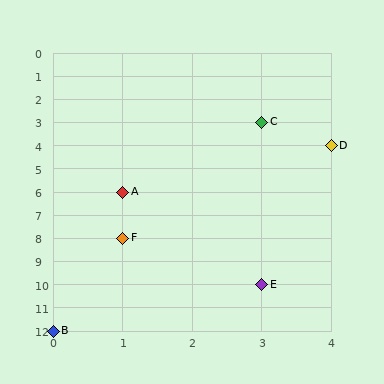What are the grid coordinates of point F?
Point F is at grid coordinates (1, 8).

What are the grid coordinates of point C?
Point C is at grid coordinates (3, 3).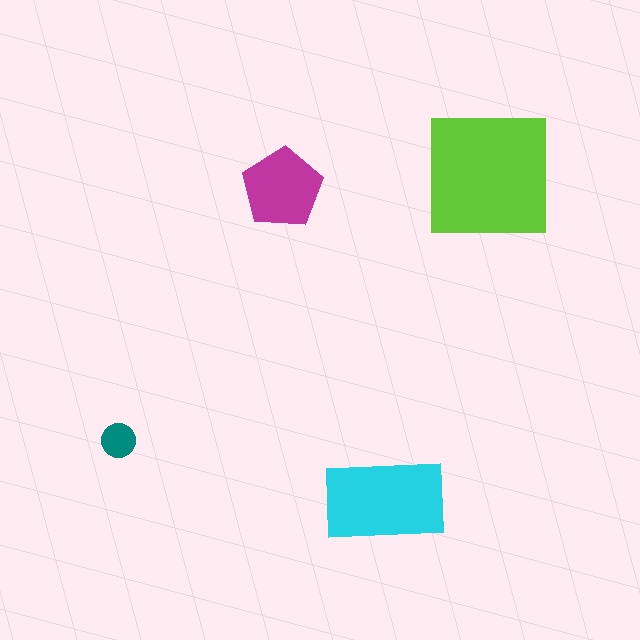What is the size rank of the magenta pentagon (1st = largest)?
3rd.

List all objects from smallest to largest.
The teal circle, the magenta pentagon, the cyan rectangle, the lime square.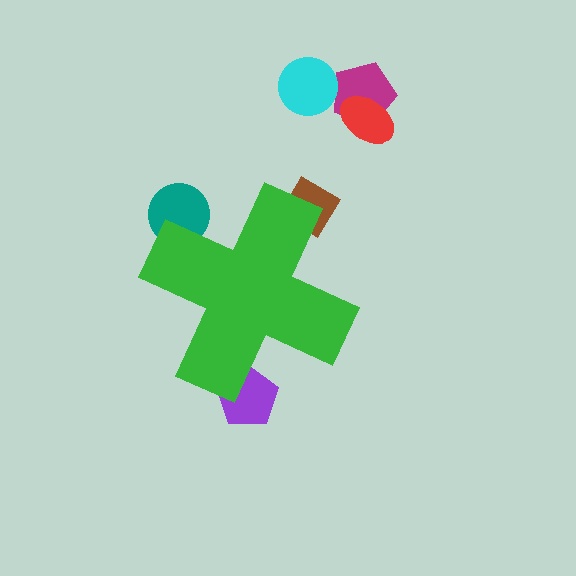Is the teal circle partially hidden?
Yes, the teal circle is partially hidden behind the green cross.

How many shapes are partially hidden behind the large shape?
3 shapes are partially hidden.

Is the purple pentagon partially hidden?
Yes, the purple pentagon is partially hidden behind the green cross.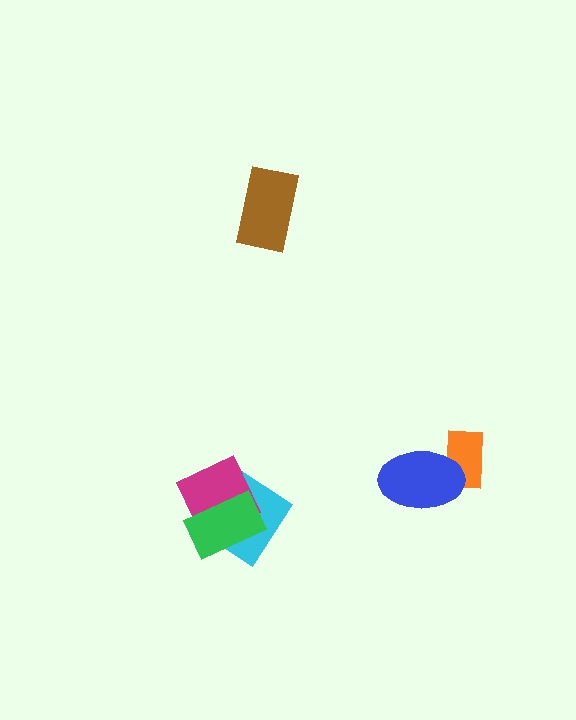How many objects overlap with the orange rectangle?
1 object overlaps with the orange rectangle.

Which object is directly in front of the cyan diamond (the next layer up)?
The magenta diamond is directly in front of the cyan diamond.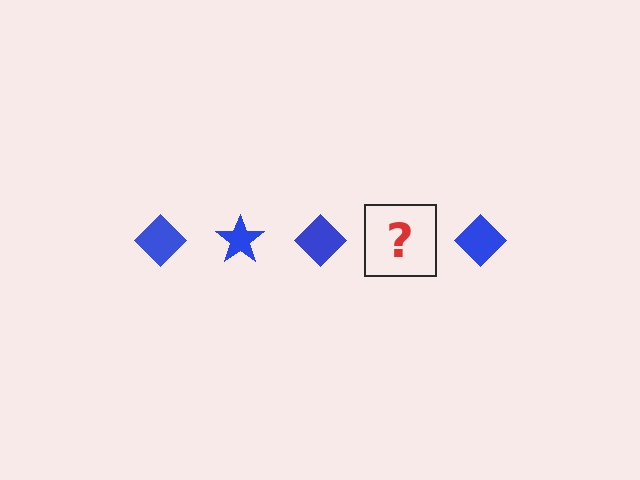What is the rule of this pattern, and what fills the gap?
The rule is that the pattern cycles through diamond, star shapes in blue. The gap should be filled with a blue star.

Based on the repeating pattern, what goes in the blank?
The blank should be a blue star.